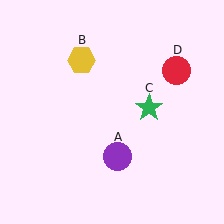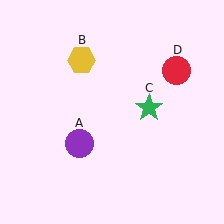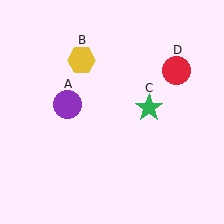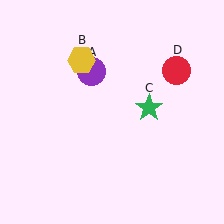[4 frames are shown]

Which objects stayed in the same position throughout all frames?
Yellow hexagon (object B) and green star (object C) and red circle (object D) remained stationary.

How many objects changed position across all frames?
1 object changed position: purple circle (object A).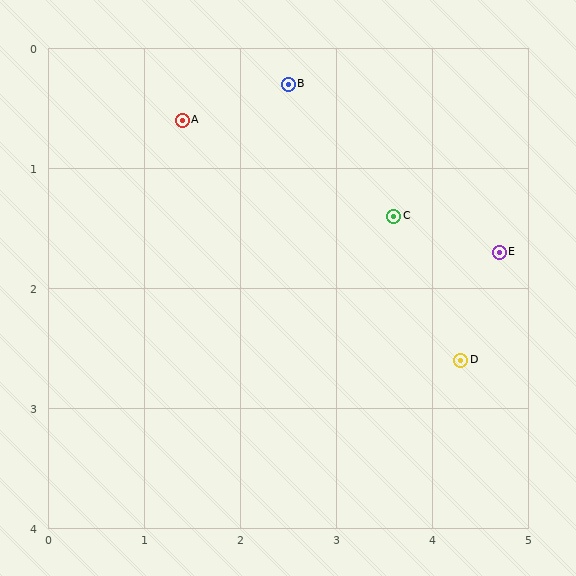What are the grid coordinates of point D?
Point D is at approximately (4.3, 2.6).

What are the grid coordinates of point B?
Point B is at approximately (2.5, 0.3).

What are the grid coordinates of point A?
Point A is at approximately (1.4, 0.6).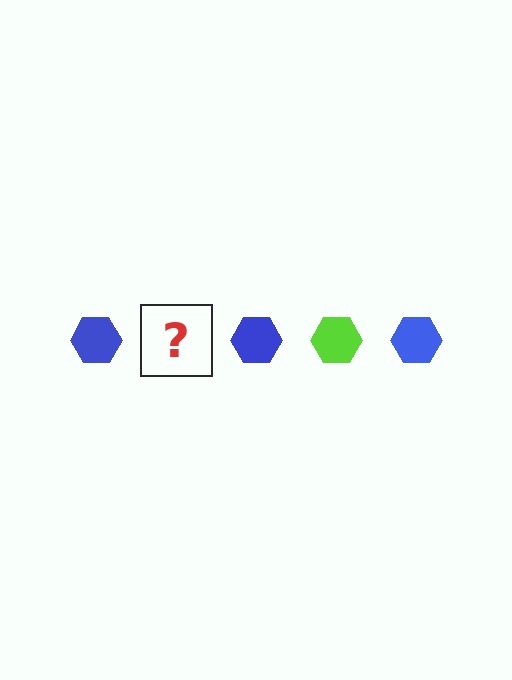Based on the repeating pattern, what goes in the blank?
The blank should be a lime hexagon.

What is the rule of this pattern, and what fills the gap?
The rule is that the pattern cycles through blue, lime hexagons. The gap should be filled with a lime hexagon.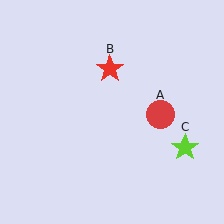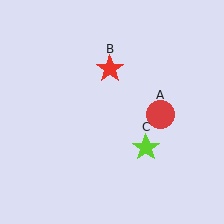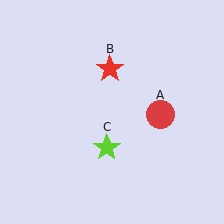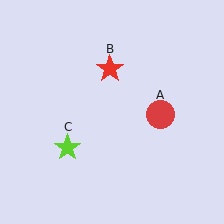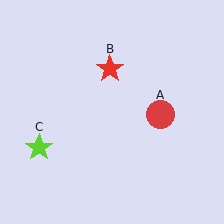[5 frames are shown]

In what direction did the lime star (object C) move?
The lime star (object C) moved left.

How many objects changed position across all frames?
1 object changed position: lime star (object C).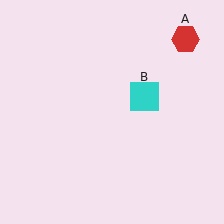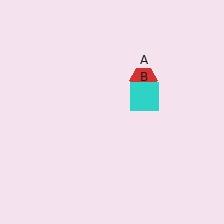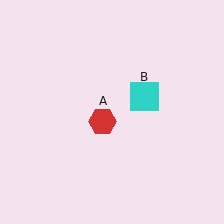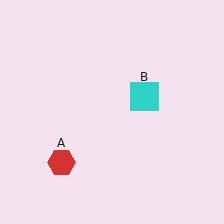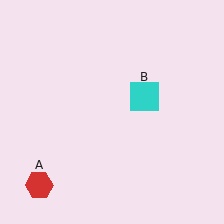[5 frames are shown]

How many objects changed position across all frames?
1 object changed position: red hexagon (object A).